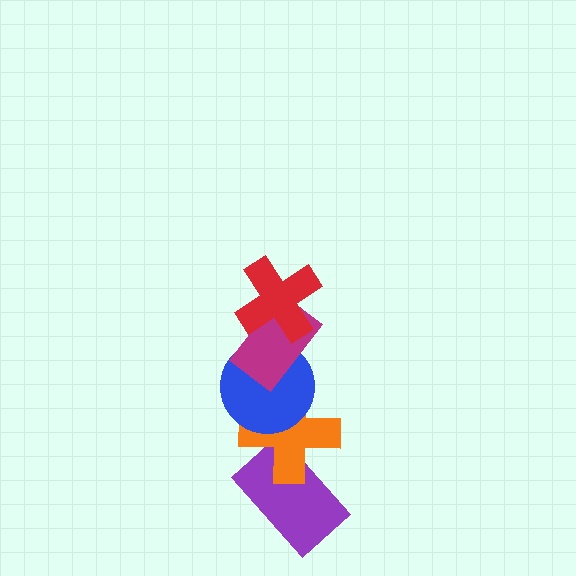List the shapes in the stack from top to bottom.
From top to bottom: the red cross, the magenta rectangle, the blue circle, the orange cross, the purple rectangle.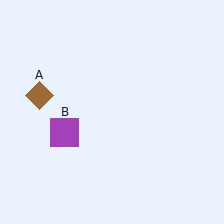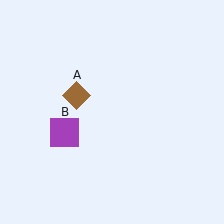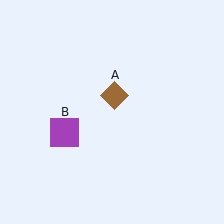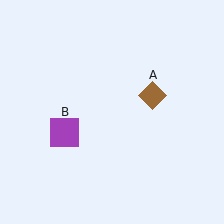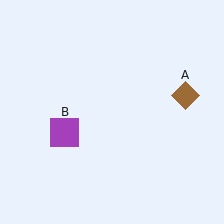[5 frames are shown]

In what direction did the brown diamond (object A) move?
The brown diamond (object A) moved right.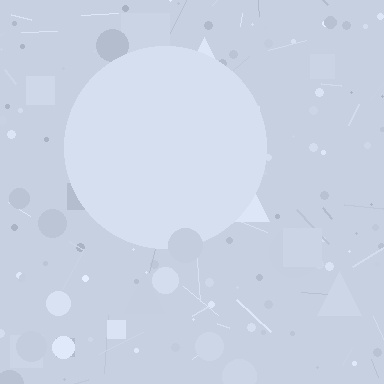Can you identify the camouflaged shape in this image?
The camouflaged shape is a circle.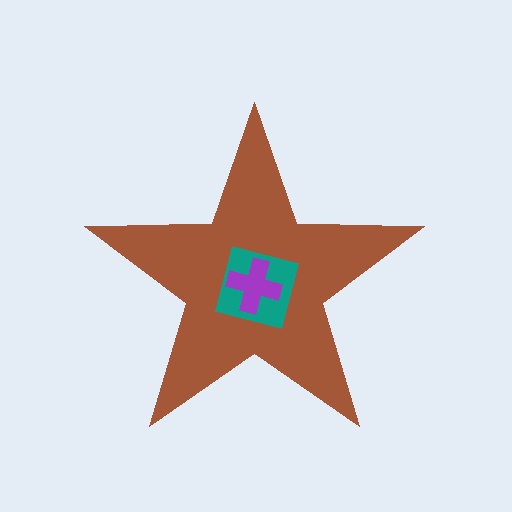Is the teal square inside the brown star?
Yes.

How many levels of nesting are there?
3.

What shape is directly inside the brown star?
The teal square.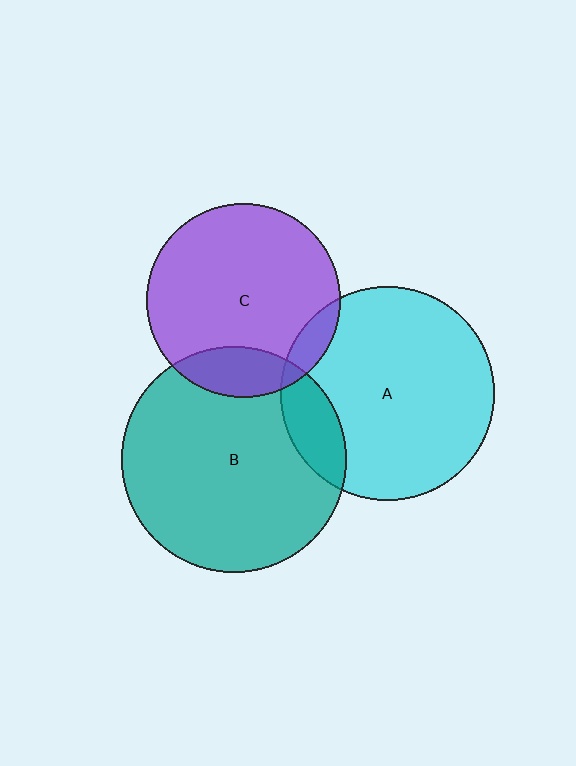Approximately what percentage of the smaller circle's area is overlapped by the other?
Approximately 15%.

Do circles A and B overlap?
Yes.